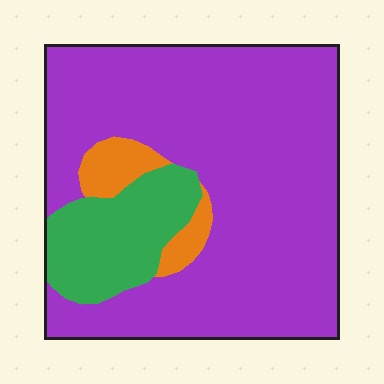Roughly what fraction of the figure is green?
Green covers around 15% of the figure.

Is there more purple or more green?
Purple.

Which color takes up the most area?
Purple, at roughly 75%.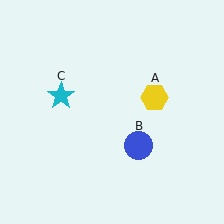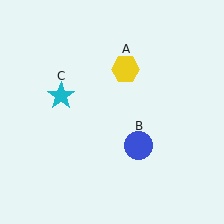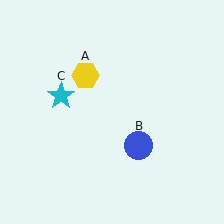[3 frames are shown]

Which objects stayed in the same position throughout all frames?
Blue circle (object B) and cyan star (object C) remained stationary.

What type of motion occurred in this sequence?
The yellow hexagon (object A) rotated counterclockwise around the center of the scene.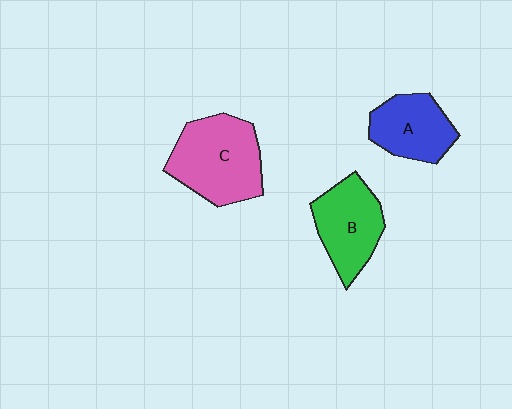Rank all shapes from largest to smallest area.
From largest to smallest: C (pink), B (green), A (blue).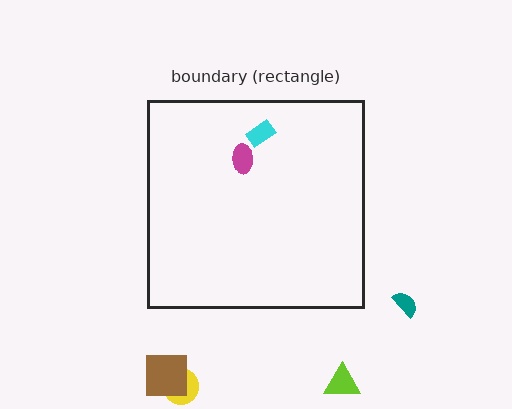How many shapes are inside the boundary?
2 inside, 4 outside.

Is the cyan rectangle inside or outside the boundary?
Inside.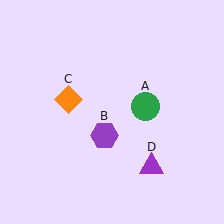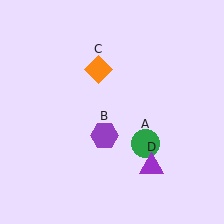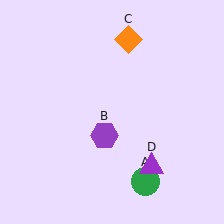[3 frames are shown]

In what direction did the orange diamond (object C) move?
The orange diamond (object C) moved up and to the right.